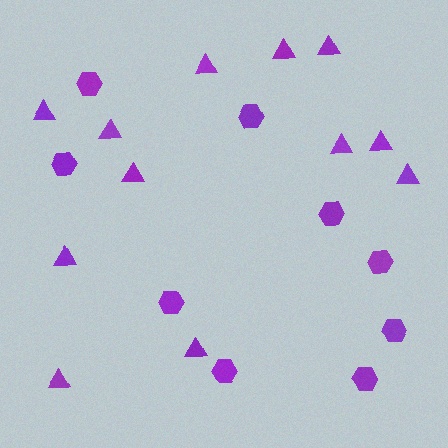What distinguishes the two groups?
There are 2 groups: one group of triangles (12) and one group of hexagons (9).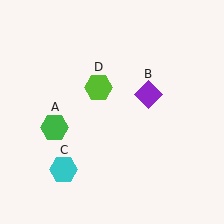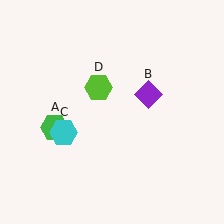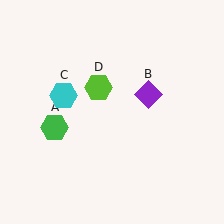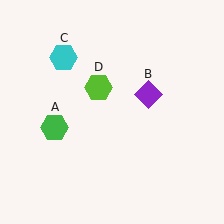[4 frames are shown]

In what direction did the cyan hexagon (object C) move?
The cyan hexagon (object C) moved up.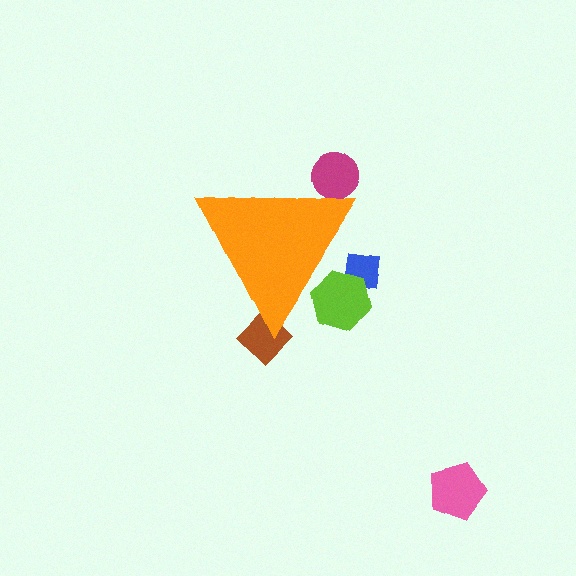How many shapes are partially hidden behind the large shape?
4 shapes are partially hidden.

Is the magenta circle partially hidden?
Yes, the magenta circle is partially hidden behind the orange triangle.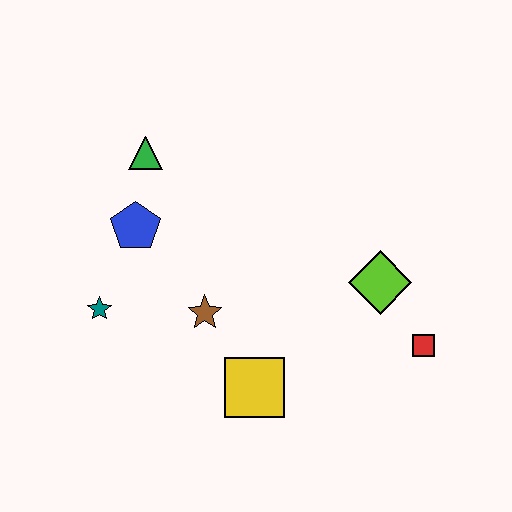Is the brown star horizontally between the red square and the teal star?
Yes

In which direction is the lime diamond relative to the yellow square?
The lime diamond is to the right of the yellow square.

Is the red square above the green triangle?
No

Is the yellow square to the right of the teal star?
Yes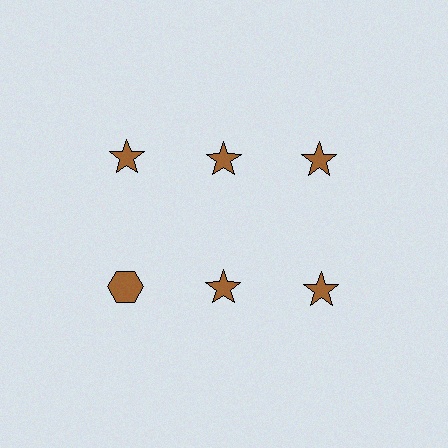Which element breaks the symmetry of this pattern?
The brown hexagon in the second row, leftmost column breaks the symmetry. All other shapes are brown stars.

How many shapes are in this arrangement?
There are 6 shapes arranged in a grid pattern.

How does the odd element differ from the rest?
It has a different shape: hexagon instead of star.